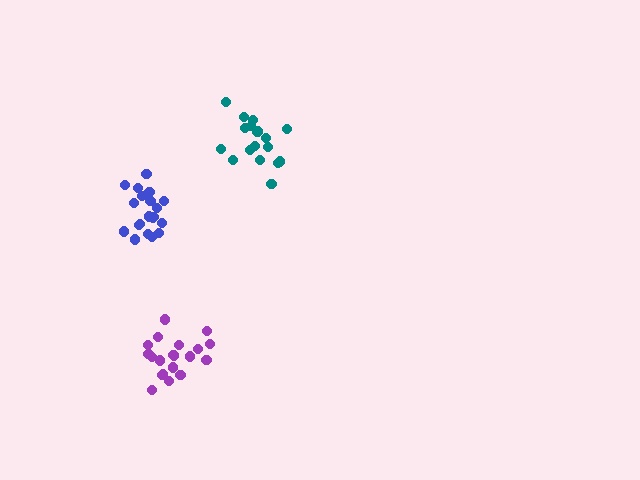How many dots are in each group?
Group 1: 17 dots, Group 2: 20 dots, Group 3: 20 dots (57 total).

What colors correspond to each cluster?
The clusters are colored: teal, blue, purple.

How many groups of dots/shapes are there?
There are 3 groups.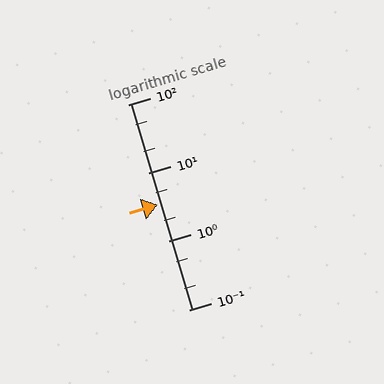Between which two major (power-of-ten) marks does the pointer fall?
The pointer is between 1 and 10.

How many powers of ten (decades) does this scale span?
The scale spans 3 decades, from 0.1 to 100.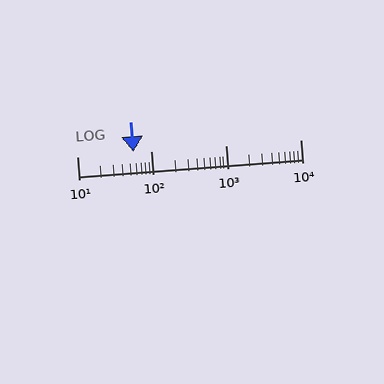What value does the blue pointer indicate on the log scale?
The pointer indicates approximately 57.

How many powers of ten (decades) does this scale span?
The scale spans 3 decades, from 10 to 10000.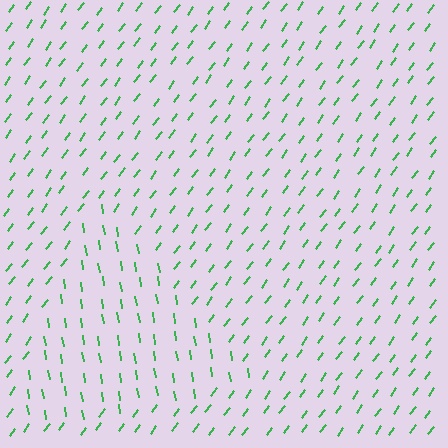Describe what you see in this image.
The image is filled with small green line segments. A triangle region in the image has lines oriented differently from the surrounding lines, creating a visible texture boundary.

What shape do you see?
I see a triangle.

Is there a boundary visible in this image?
Yes, there is a texture boundary formed by a change in line orientation.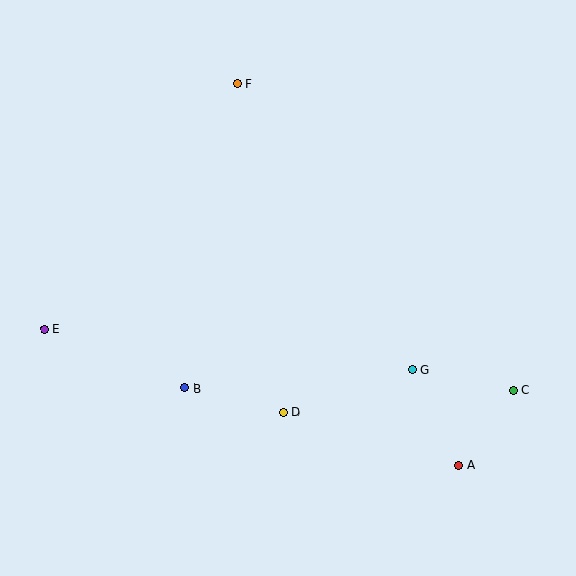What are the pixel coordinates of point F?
Point F is at (237, 84).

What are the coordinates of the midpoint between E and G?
The midpoint between E and G is at (228, 349).